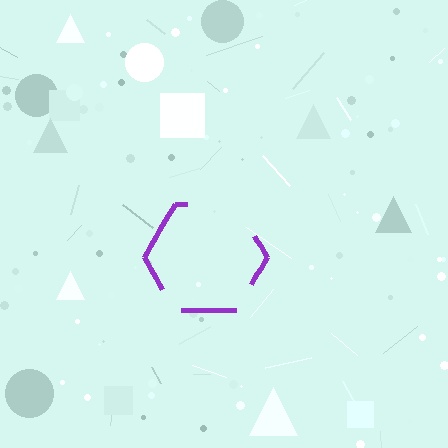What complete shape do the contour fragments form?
The contour fragments form a hexagon.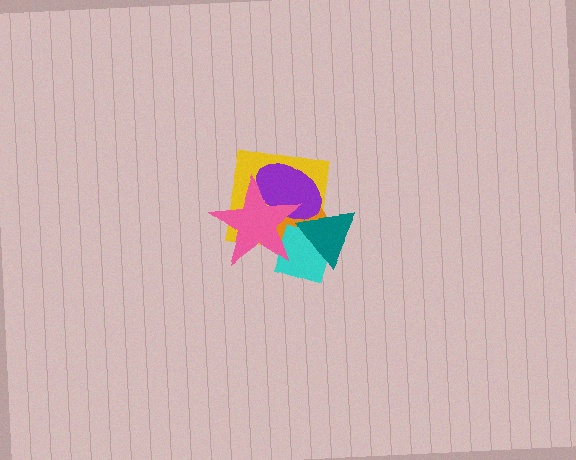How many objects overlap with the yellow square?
5 objects overlap with the yellow square.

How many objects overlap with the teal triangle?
5 objects overlap with the teal triangle.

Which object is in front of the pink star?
The teal triangle is in front of the pink star.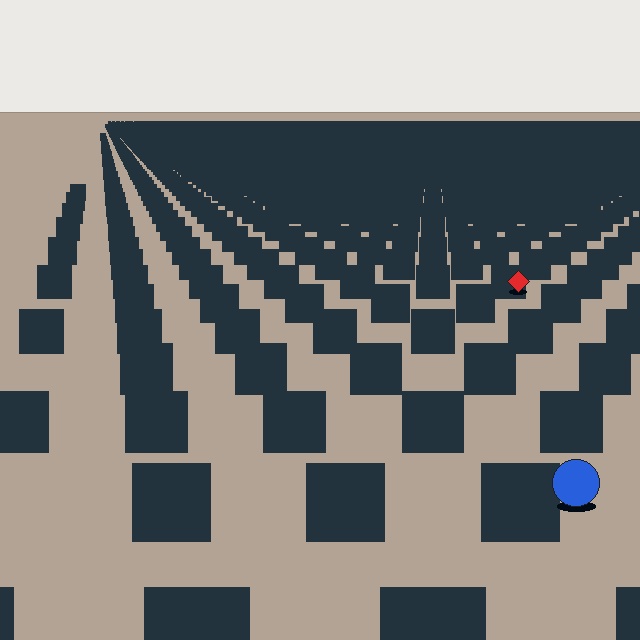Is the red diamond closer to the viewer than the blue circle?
No. The blue circle is closer — you can tell from the texture gradient: the ground texture is coarser near it.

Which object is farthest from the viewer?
The red diamond is farthest from the viewer. It appears smaller and the ground texture around it is denser.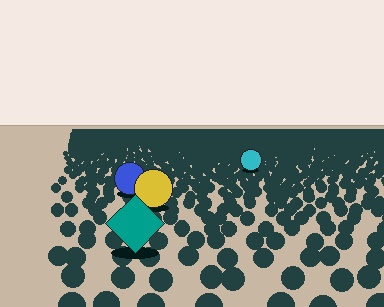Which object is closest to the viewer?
The teal diamond is closest. The texture marks near it are larger and more spread out.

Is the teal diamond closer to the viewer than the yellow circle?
Yes. The teal diamond is closer — you can tell from the texture gradient: the ground texture is coarser near it.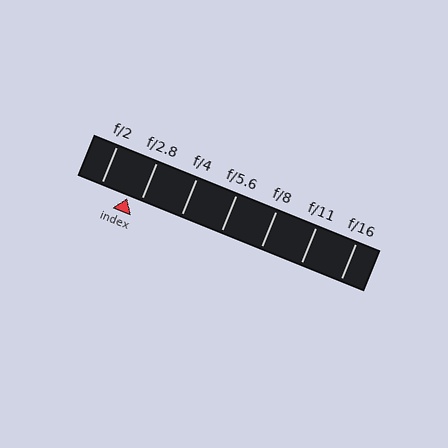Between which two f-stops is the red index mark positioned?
The index mark is between f/2 and f/2.8.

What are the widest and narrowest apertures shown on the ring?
The widest aperture shown is f/2 and the narrowest is f/16.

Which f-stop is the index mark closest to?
The index mark is closest to f/2.8.